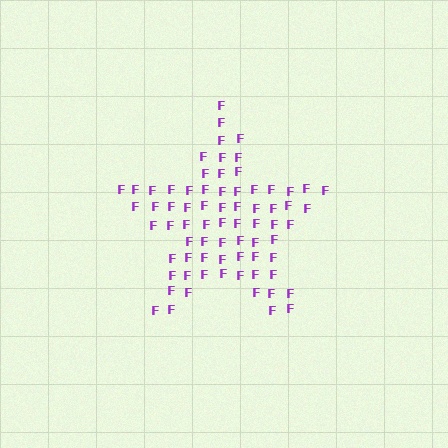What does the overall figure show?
The overall figure shows a star.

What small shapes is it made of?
It is made of small letter F's.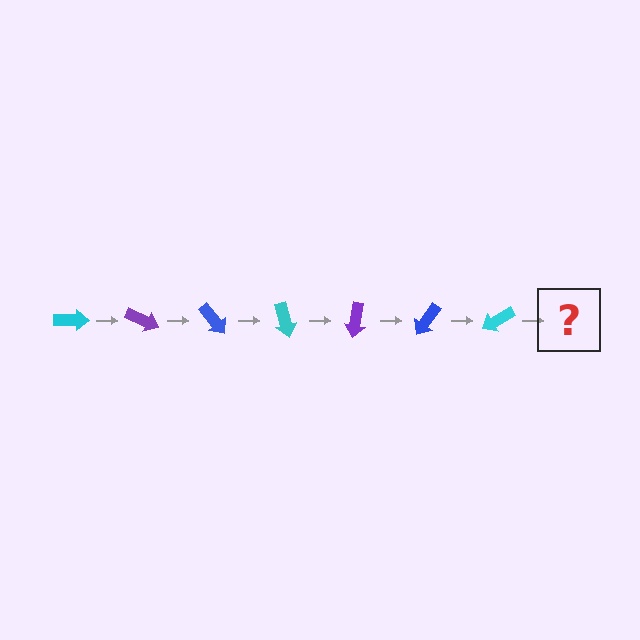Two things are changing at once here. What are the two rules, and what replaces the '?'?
The two rules are that it rotates 25 degrees each step and the color cycles through cyan, purple, and blue. The '?' should be a purple arrow, rotated 175 degrees from the start.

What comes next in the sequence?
The next element should be a purple arrow, rotated 175 degrees from the start.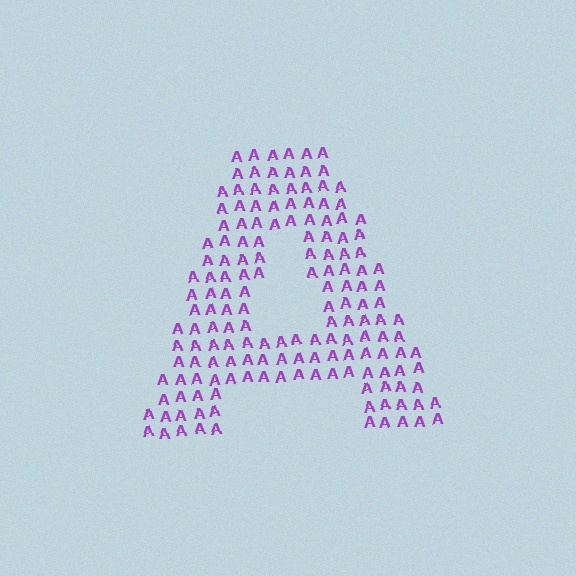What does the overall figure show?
The overall figure shows the letter A.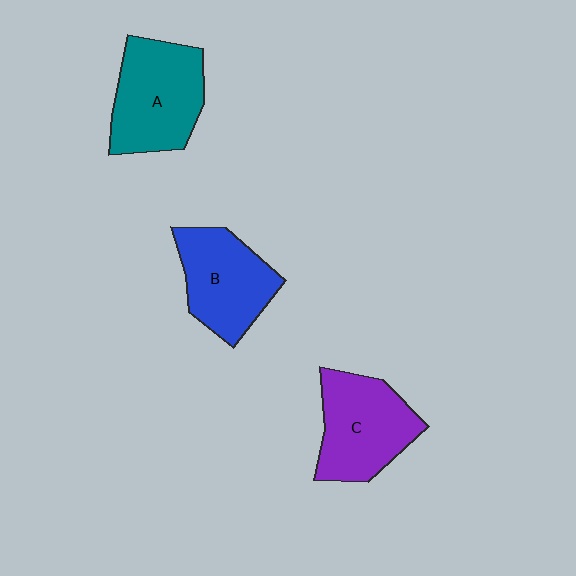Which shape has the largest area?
Shape A (teal).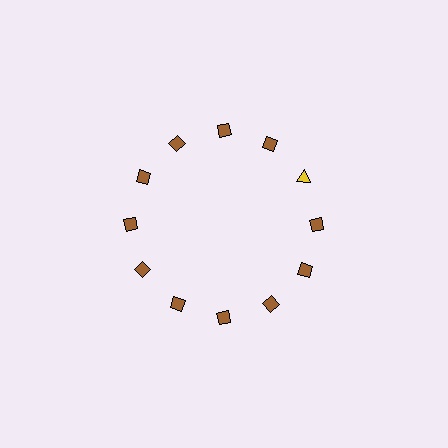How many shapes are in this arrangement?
There are 12 shapes arranged in a ring pattern.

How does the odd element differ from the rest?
It differs in both color (yellow instead of brown) and shape (triangle instead of diamond).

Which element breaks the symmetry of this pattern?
The yellow triangle at roughly the 2 o'clock position breaks the symmetry. All other shapes are brown diamonds.